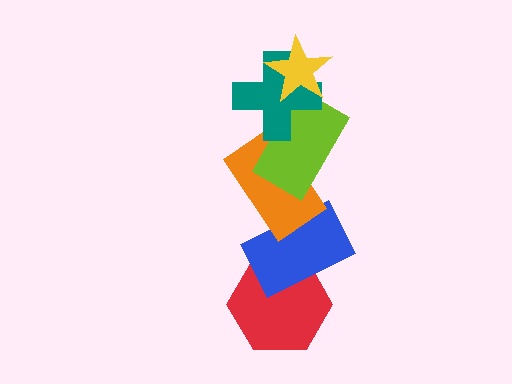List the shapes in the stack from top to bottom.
From top to bottom: the yellow star, the teal cross, the lime rectangle, the orange rectangle, the blue rectangle, the red hexagon.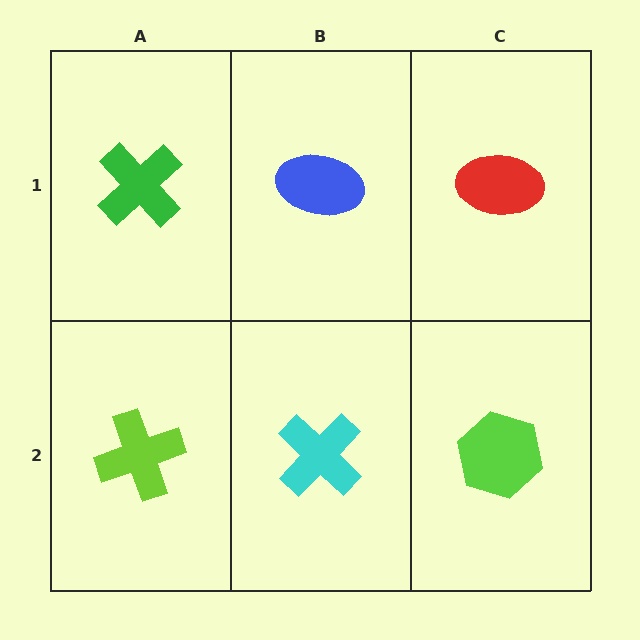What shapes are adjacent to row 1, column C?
A lime hexagon (row 2, column C), a blue ellipse (row 1, column B).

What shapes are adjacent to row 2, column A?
A green cross (row 1, column A), a cyan cross (row 2, column B).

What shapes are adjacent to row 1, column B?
A cyan cross (row 2, column B), a green cross (row 1, column A), a red ellipse (row 1, column C).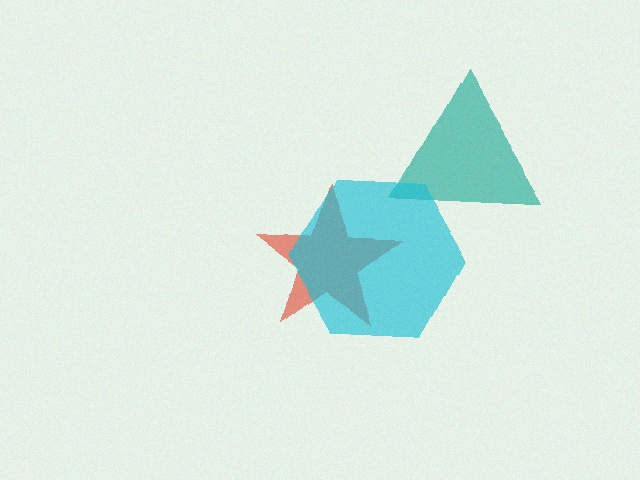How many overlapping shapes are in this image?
There are 3 overlapping shapes in the image.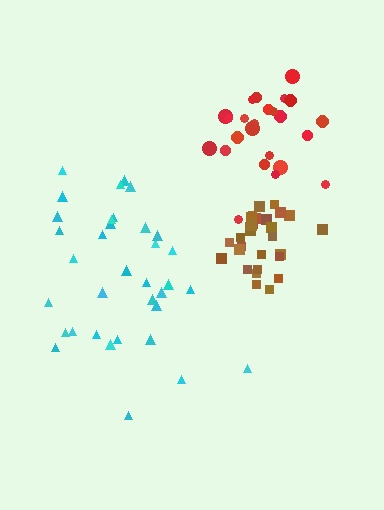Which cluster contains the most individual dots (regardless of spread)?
Cyan (35).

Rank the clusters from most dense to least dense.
brown, red, cyan.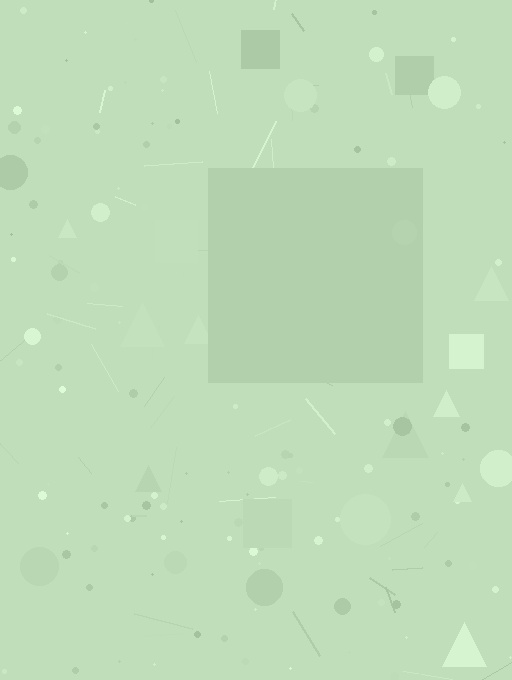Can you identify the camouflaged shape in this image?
The camouflaged shape is a square.